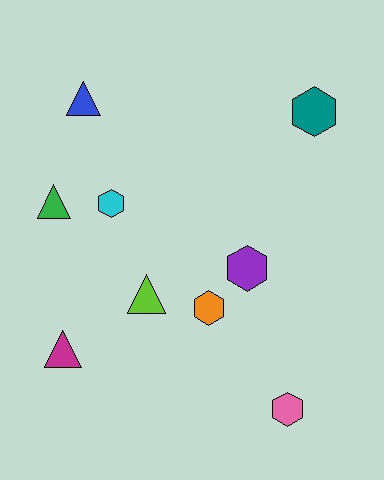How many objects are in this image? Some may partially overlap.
There are 9 objects.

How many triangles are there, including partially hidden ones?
There are 4 triangles.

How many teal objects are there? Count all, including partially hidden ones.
There is 1 teal object.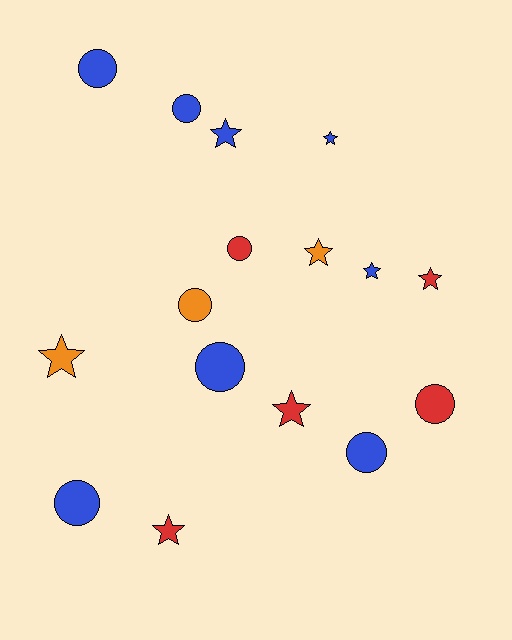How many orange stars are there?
There are 2 orange stars.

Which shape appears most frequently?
Star, with 8 objects.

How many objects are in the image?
There are 16 objects.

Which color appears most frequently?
Blue, with 8 objects.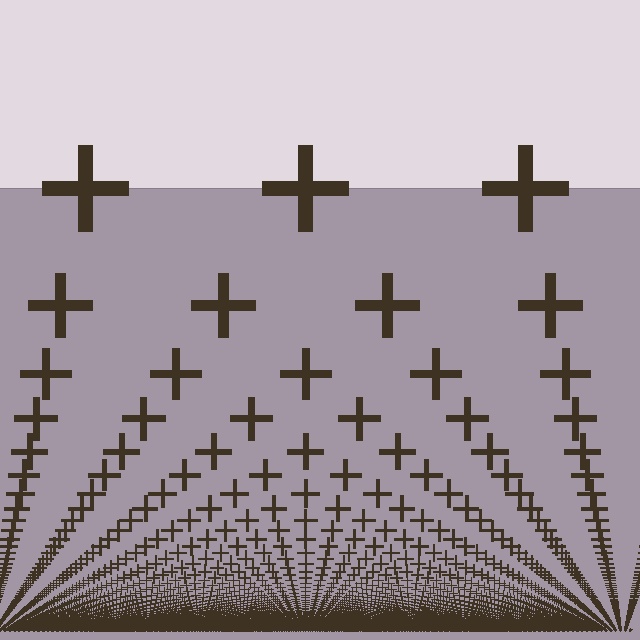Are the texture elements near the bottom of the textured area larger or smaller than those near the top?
Smaller. The gradient is inverted — elements near the bottom are smaller and denser.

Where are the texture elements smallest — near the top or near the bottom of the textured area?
Near the bottom.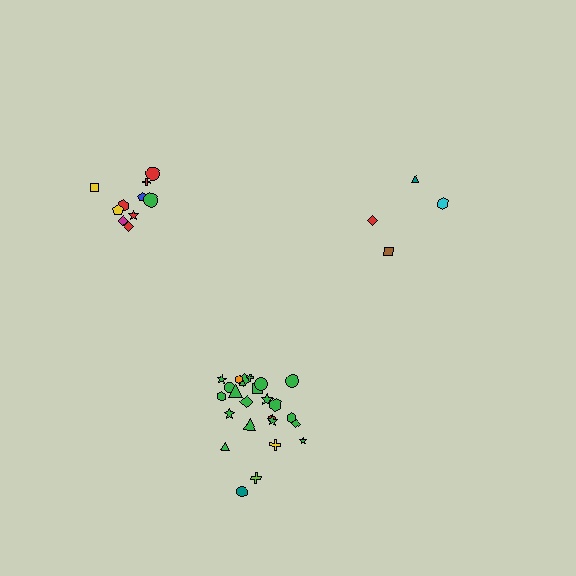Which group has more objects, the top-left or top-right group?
The top-left group.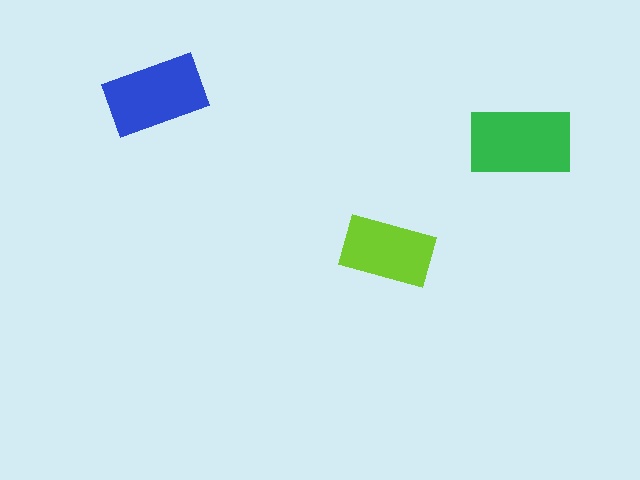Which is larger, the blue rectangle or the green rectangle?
The green one.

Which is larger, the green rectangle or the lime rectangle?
The green one.